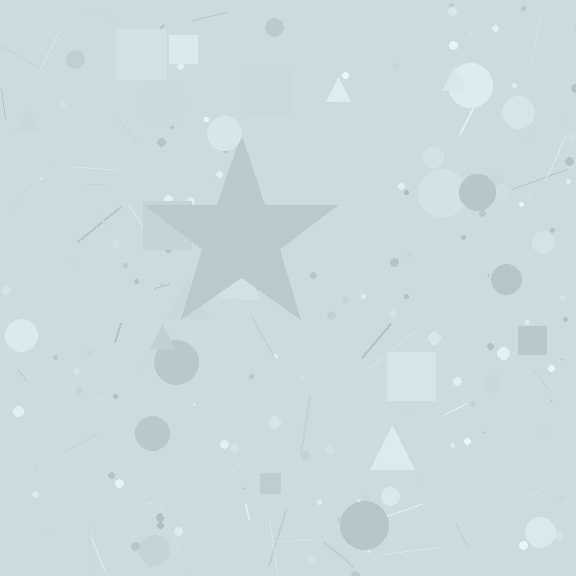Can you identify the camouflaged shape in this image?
The camouflaged shape is a star.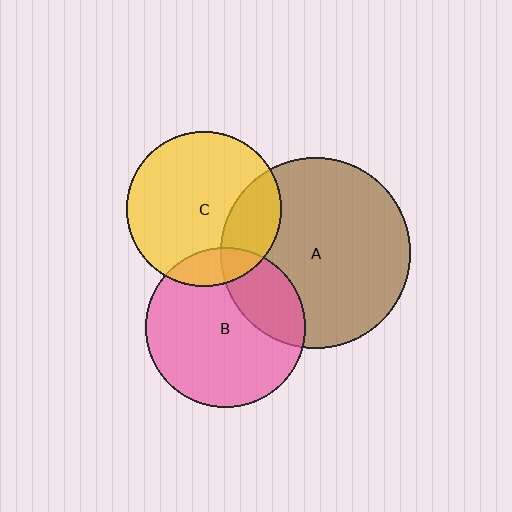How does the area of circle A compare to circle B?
Approximately 1.4 times.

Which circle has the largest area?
Circle A (brown).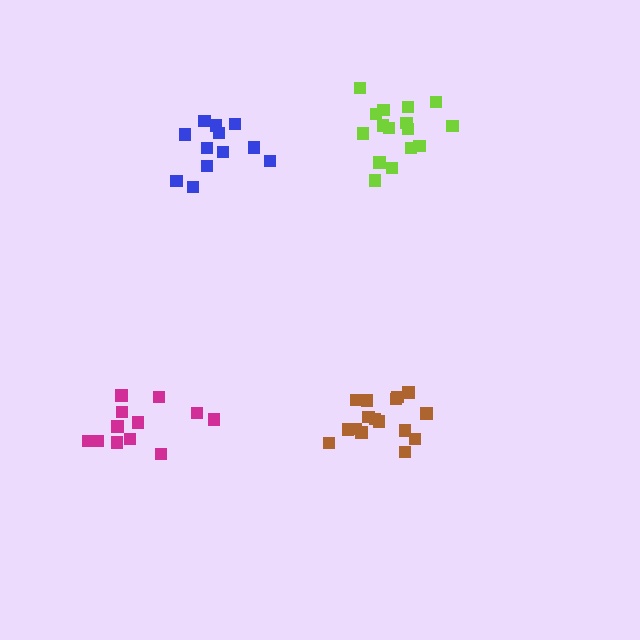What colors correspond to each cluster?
The clusters are colored: lime, brown, blue, magenta.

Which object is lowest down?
The magenta cluster is bottommost.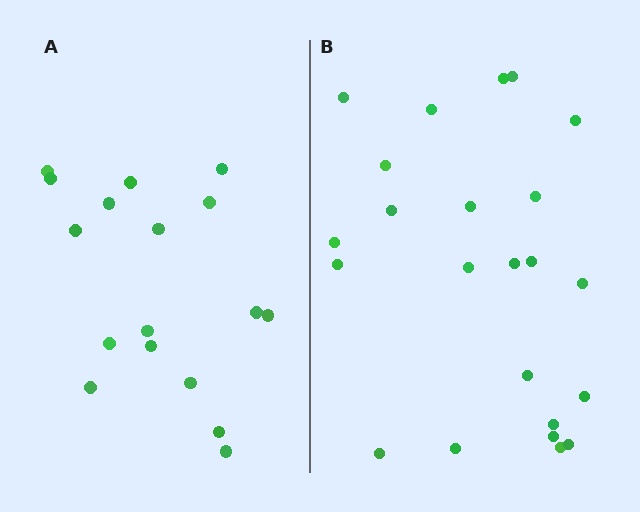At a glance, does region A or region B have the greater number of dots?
Region B (the right region) has more dots.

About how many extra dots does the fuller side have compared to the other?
Region B has about 6 more dots than region A.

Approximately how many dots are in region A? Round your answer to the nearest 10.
About 20 dots. (The exact count is 17, which rounds to 20.)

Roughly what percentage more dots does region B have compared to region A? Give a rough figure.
About 35% more.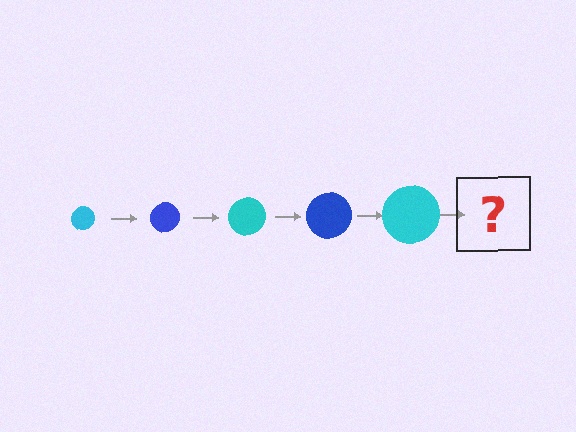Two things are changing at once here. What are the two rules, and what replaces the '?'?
The two rules are that the circle grows larger each step and the color cycles through cyan and blue. The '?' should be a blue circle, larger than the previous one.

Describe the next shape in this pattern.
It should be a blue circle, larger than the previous one.